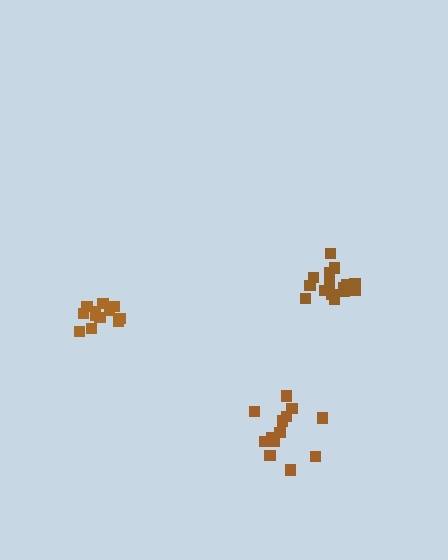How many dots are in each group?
Group 1: 13 dots, Group 2: 16 dots, Group 3: 12 dots (41 total).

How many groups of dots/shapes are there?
There are 3 groups.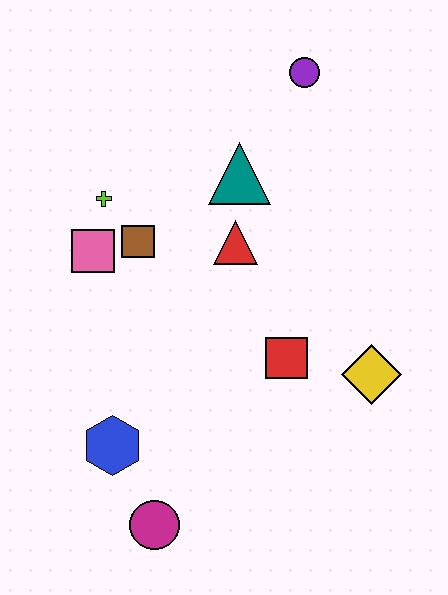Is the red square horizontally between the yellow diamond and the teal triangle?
Yes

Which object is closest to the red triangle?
The teal triangle is closest to the red triangle.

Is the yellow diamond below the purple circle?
Yes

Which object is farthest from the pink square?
The yellow diamond is farthest from the pink square.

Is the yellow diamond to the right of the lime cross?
Yes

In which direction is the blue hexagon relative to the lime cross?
The blue hexagon is below the lime cross.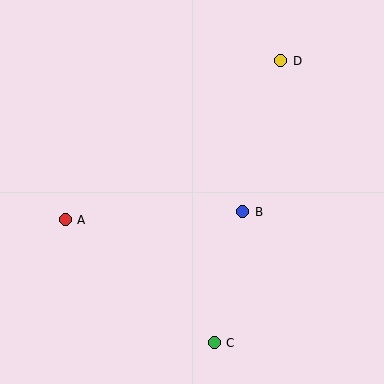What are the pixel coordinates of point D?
Point D is at (281, 61).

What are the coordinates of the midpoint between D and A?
The midpoint between D and A is at (173, 140).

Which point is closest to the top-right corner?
Point D is closest to the top-right corner.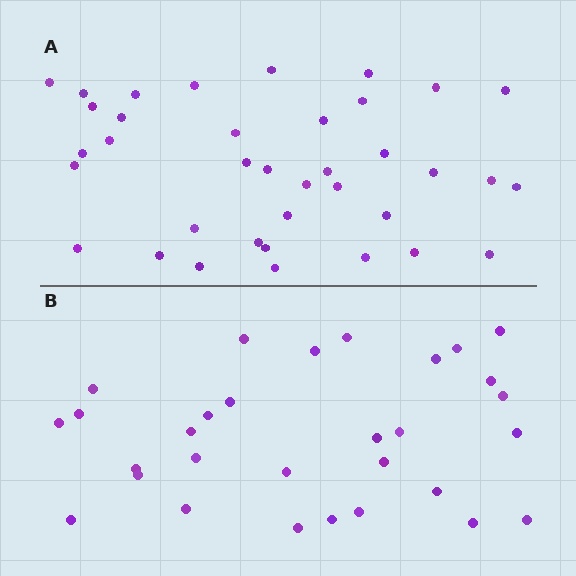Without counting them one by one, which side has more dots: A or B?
Region A (the top region) has more dots.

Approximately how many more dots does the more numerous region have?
Region A has roughly 8 or so more dots than region B.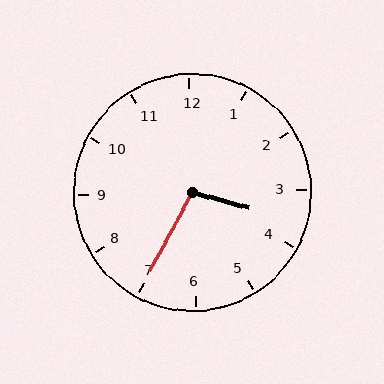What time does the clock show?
3:35.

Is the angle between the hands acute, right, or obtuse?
It is obtuse.